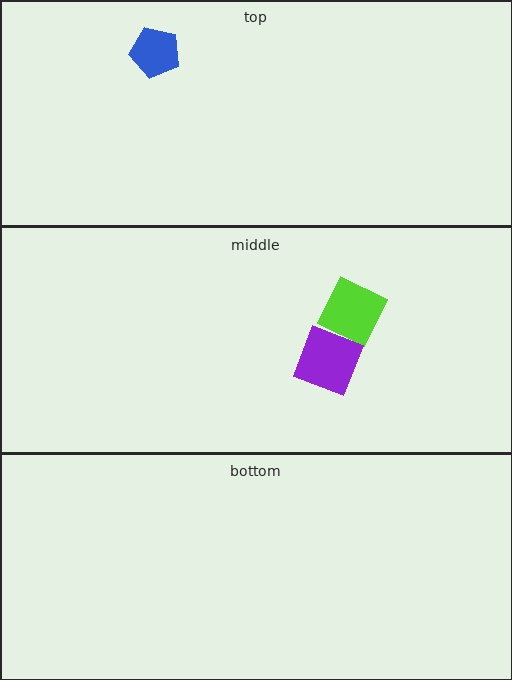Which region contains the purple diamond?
The middle region.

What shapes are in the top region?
The blue pentagon.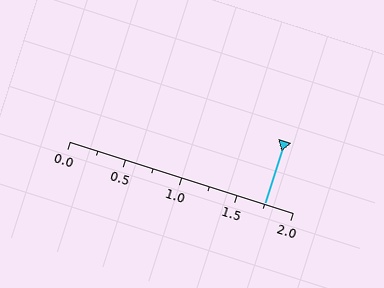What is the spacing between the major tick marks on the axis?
The major ticks are spaced 0.5 apart.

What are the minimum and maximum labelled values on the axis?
The axis runs from 0.0 to 2.0.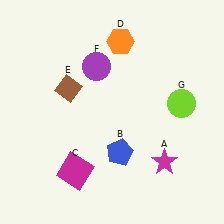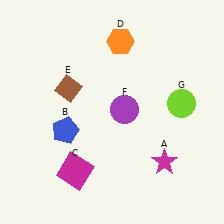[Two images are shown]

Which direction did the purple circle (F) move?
The purple circle (F) moved down.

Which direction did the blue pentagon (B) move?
The blue pentagon (B) moved left.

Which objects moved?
The objects that moved are: the blue pentagon (B), the purple circle (F).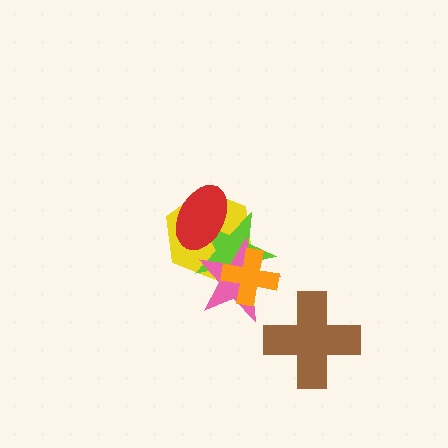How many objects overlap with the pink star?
3 objects overlap with the pink star.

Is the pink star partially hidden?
Yes, it is partially covered by another shape.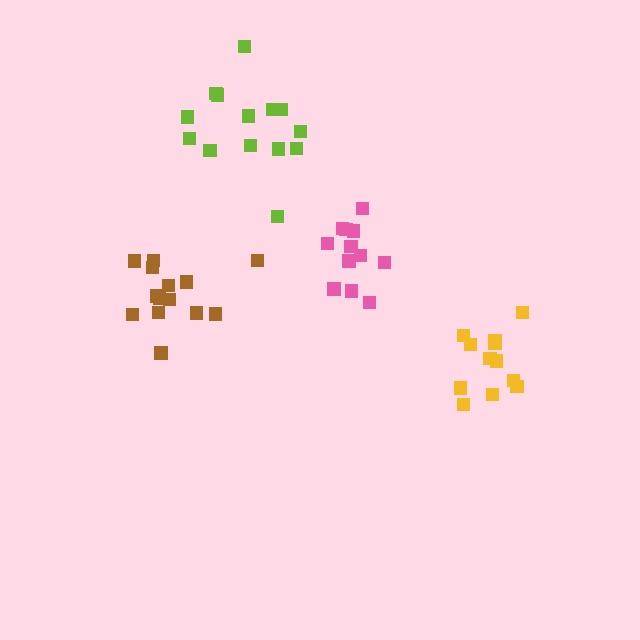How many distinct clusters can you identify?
There are 4 distinct clusters.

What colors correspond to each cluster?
The clusters are colored: pink, lime, yellow, brown.